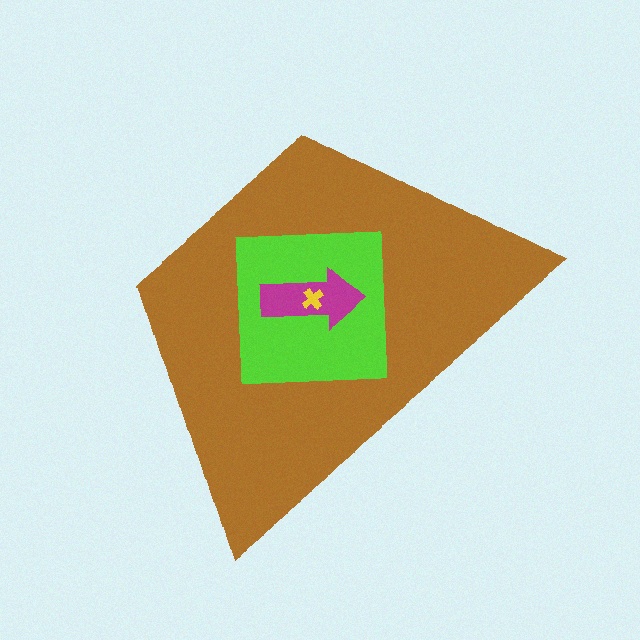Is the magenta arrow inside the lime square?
Yes.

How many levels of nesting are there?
4.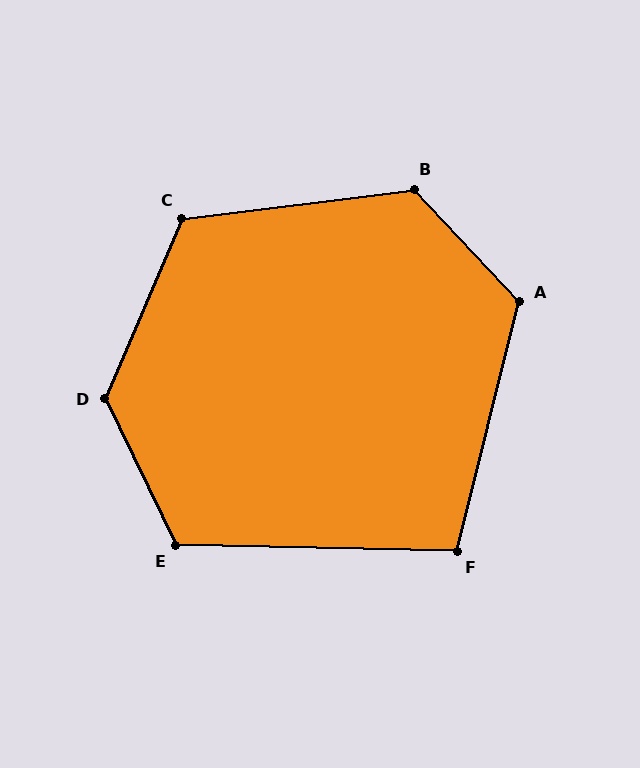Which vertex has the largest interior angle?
D, at approximately 131 degrees.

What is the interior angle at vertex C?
Approximately 120 degrees (obtuse).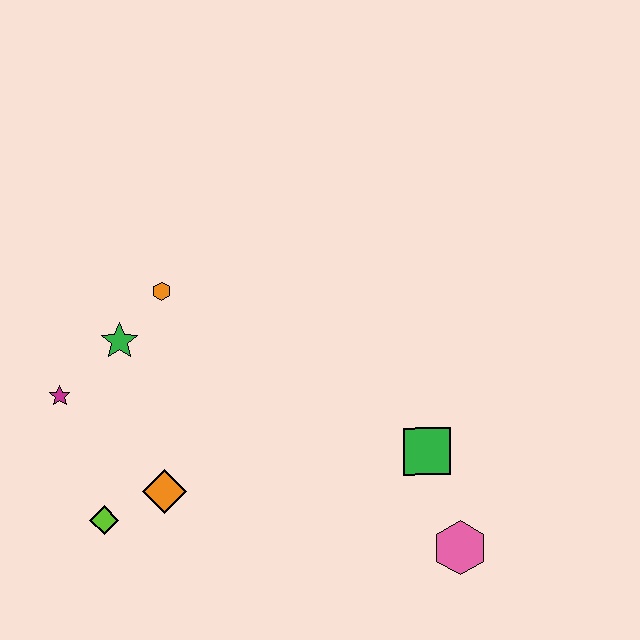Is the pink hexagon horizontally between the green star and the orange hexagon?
No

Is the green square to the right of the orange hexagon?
Yes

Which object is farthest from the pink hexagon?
The magenta star is farthest from the pink hexagon.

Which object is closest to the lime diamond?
The orange diamond is closest to the lime diamond.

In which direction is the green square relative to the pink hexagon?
The green square is above the pink hexagon.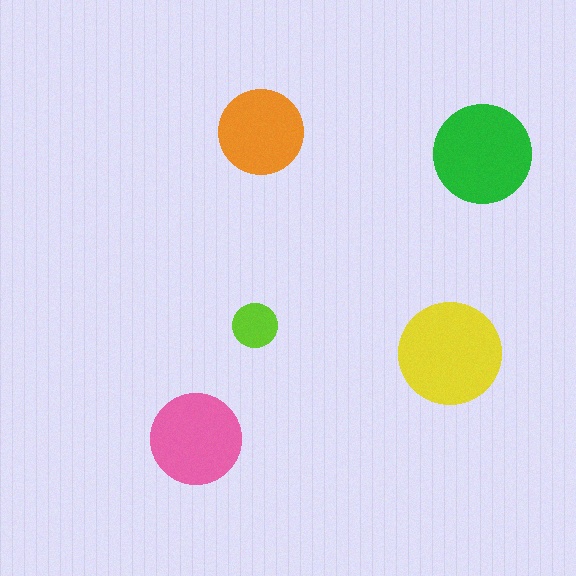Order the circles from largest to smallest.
the yellow one, the green one, the pink one, the orange one, the lime one.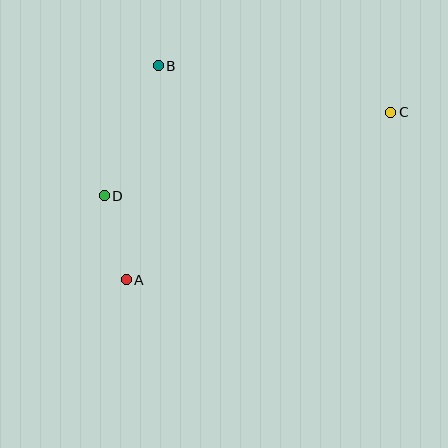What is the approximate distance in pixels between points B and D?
The distance between B and D is approximately 141 pixels.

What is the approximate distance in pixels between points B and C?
The distance between B and C is approximately 237 pixels.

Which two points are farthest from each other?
Points A and C are farthest from each other.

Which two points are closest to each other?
Points A and D are closest to each other.